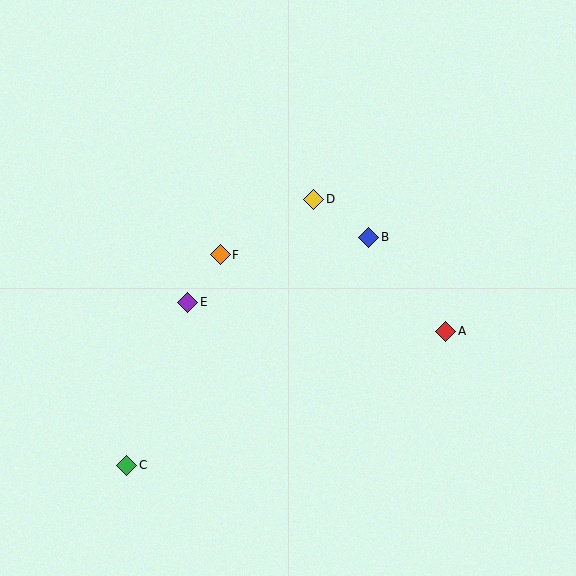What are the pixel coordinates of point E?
Point E is at (188, 302).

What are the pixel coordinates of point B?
Point B is at (369, 237).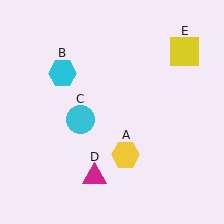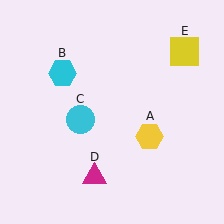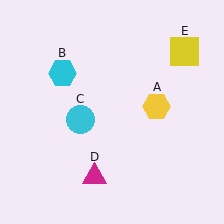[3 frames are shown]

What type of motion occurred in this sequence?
The yellow hexagon (object A) rotated counterclockwise around the center of the scene.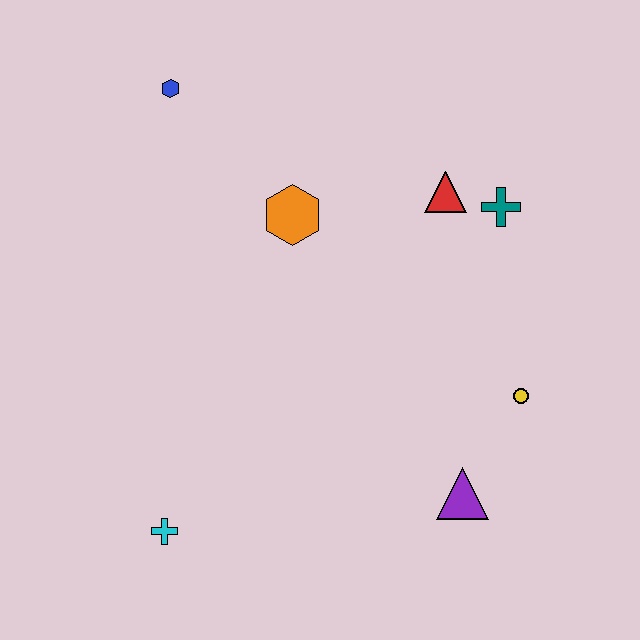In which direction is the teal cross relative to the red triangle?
The teal cross is to the right of the red triangle.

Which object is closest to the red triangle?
The teal cross is closest to the red triangle.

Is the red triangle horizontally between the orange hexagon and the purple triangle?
Yes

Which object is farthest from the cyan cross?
The teal cross is farthest from the cyan cross.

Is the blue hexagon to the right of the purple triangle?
No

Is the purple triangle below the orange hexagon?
Yes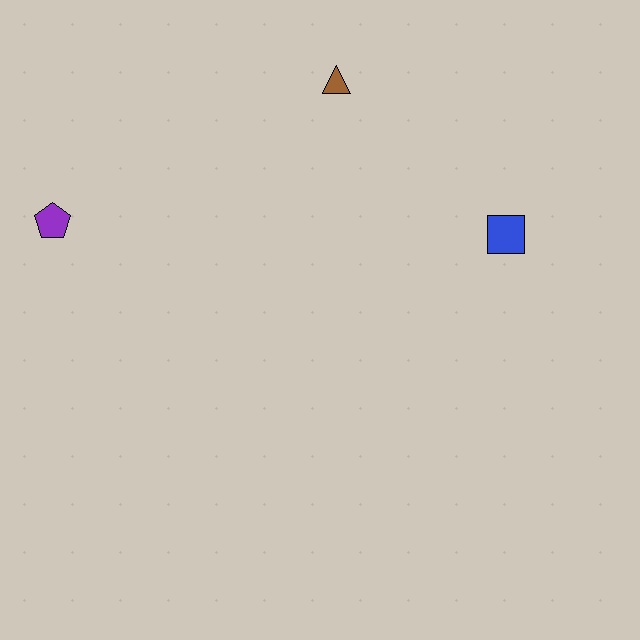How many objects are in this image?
There are 3 objects.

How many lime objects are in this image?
There are no lime objects.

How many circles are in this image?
There are no circles.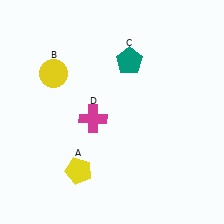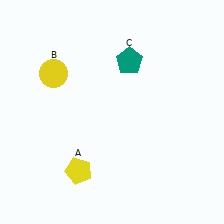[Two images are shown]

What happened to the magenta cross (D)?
The magenta cross (D) was removed in Image 2. It was in the bottom-left area of Image 1.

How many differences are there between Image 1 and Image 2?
There is 1 difference between the two images.